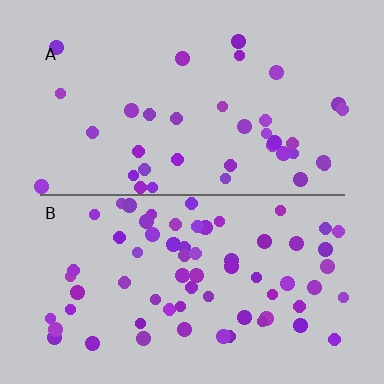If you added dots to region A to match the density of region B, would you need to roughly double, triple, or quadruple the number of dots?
Approximately double.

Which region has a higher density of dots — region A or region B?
B (the bottom).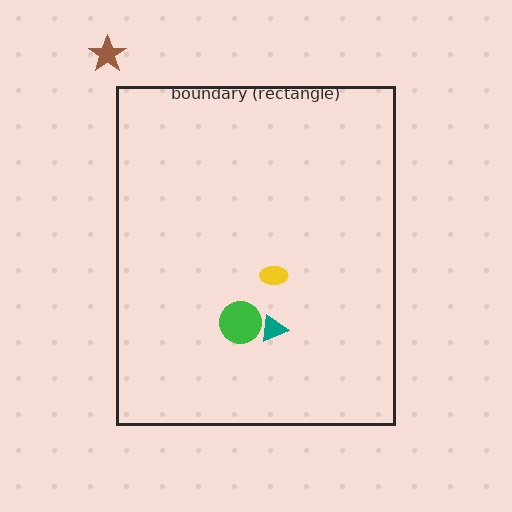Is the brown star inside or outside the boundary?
Outside.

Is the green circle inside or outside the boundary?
Inside.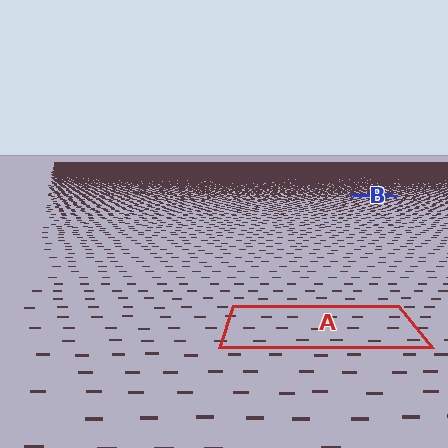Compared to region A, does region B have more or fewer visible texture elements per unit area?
Region B has more texture elements per unit area — they are packed more densely because it is farther away.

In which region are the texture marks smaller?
The texture marks are smaller in region B, because it is farther away.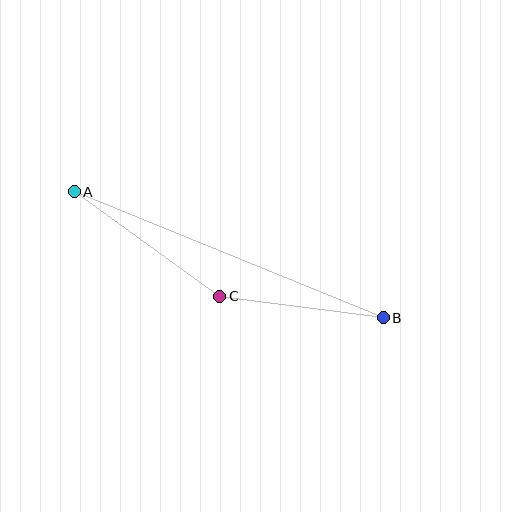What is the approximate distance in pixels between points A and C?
The distance between A and C is approximately 179 pixels.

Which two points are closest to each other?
Points B and C are closest to each other.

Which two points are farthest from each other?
Points A and B are farthest from each other.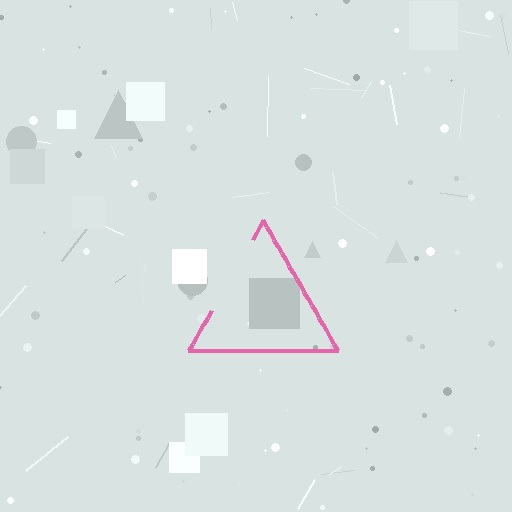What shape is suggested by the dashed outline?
The dashed outline suggests a triangle.